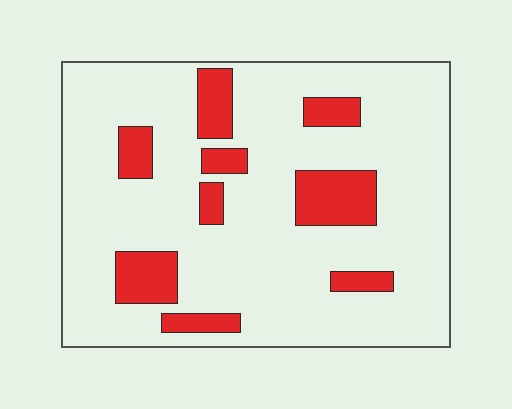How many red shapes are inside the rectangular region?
9.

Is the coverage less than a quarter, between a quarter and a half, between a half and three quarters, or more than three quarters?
Less than a quarter.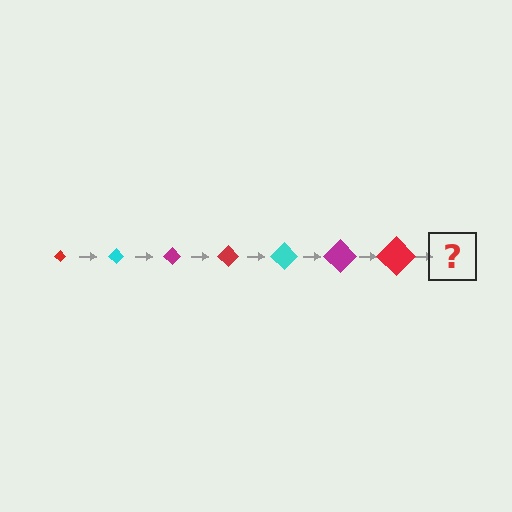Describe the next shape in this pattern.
It should be a cyan diamond, larger than the previous one.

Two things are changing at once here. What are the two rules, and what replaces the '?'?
The two rules are that the diamond grows larger each step and the color cycles through red, cyan, and magenta. The '?' should be a cyan diamond, larger than the previous one.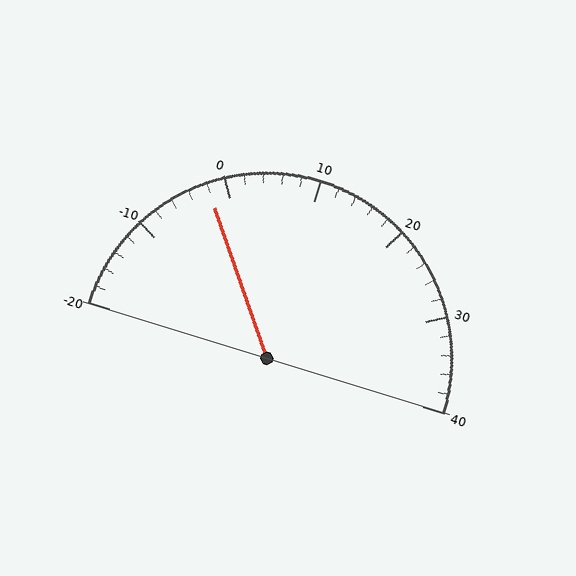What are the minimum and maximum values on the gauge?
The gauge ranges from -20 to 40.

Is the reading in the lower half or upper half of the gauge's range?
The reading is in the lower half of the range (-20 to 40).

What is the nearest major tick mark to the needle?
The nearest major tick mark is 0.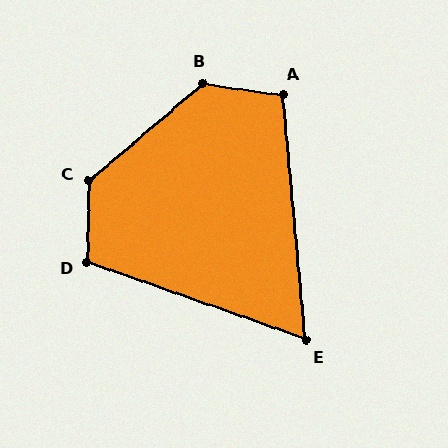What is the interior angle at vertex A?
Approximately 103 degrees (obtuse).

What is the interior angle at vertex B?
Approximately 131 degrees (obtuse).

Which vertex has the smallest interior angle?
E, at approximately 65 degrees.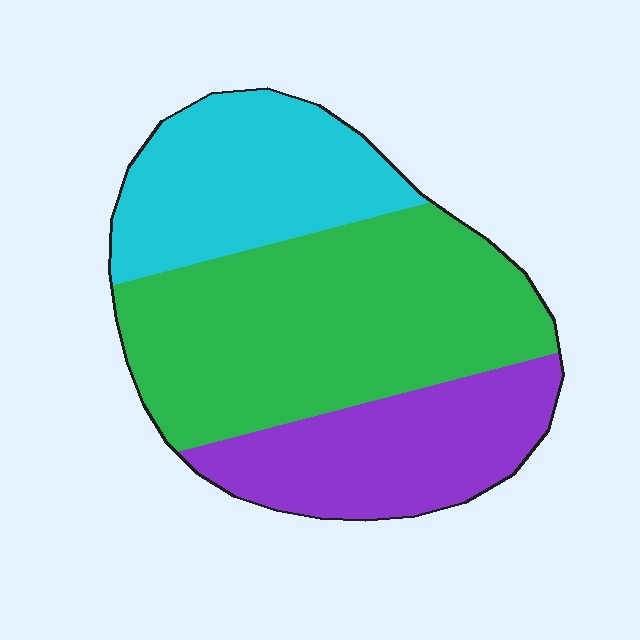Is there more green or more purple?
Green.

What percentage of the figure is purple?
Purple takes up about one quarter (1/4) of the figure.